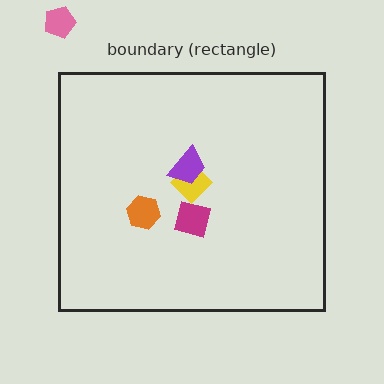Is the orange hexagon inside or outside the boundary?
Inside.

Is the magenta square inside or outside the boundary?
Inside.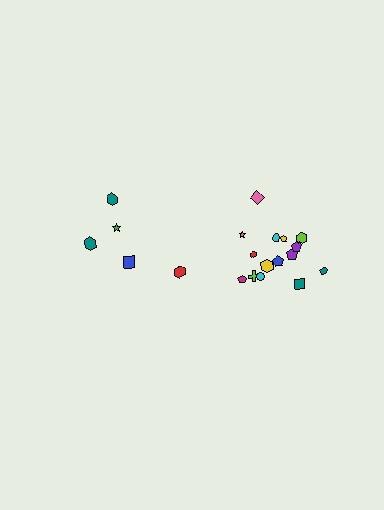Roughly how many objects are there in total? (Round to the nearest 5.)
Roughly 20 objects in total.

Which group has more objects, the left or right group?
The right group.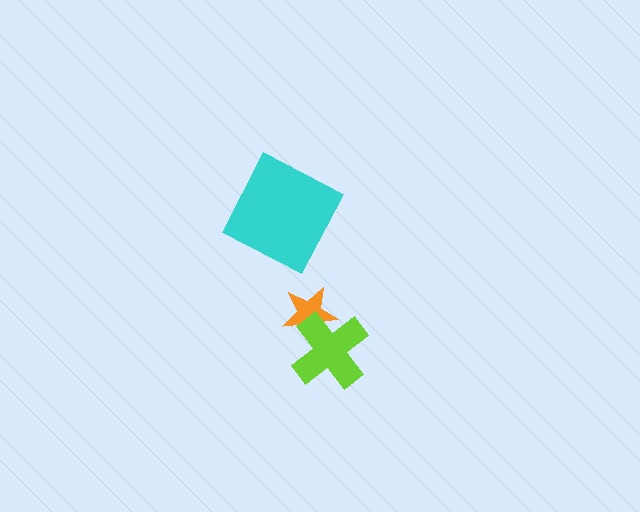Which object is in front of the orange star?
The lime cross is in front of the orange star.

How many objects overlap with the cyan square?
0 objects overlap with the cyan square.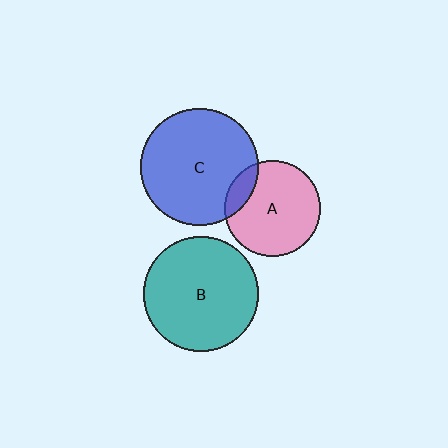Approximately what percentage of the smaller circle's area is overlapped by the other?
Approximately 15%.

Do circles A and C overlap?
Yes.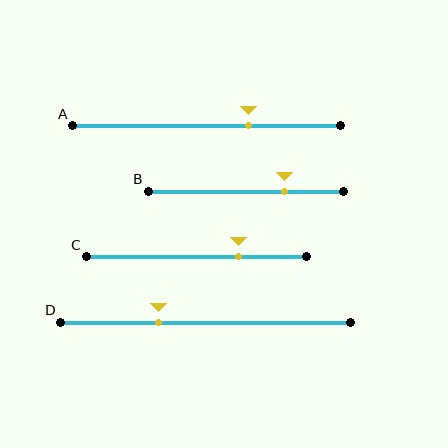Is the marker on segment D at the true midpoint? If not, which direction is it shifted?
No, the marker on segment D is shifted to the left by about 16% of the segment length.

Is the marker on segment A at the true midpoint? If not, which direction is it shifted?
No, the marker on segment A is shifted to the right by about 15% of the segment length.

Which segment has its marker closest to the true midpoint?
Segment A has its marker closest to the true midpoint.